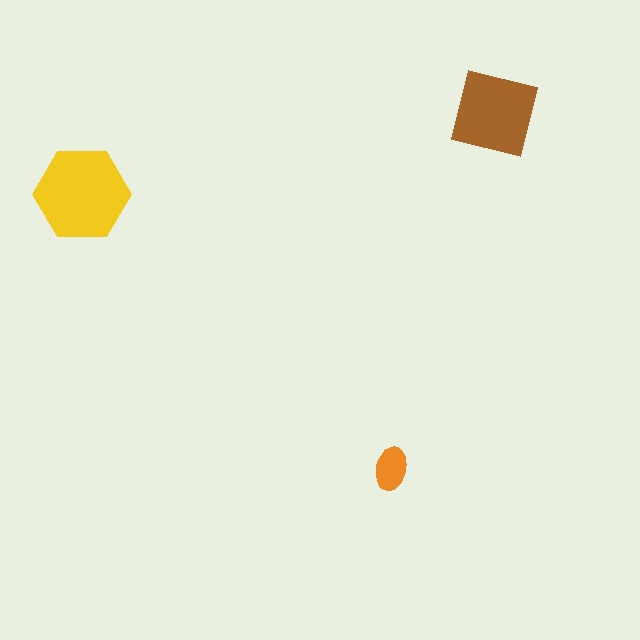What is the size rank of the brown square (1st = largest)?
2nd.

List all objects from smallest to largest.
The orange ellipse, the brown square, the yellow hexagon.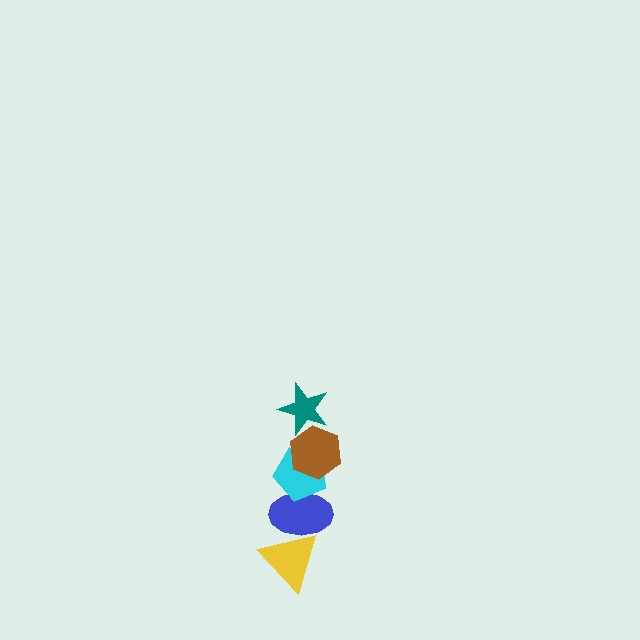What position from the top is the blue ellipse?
The blue ellipse is 4th from the top.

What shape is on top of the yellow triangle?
The blue ellipse is on top of the yellow triangle.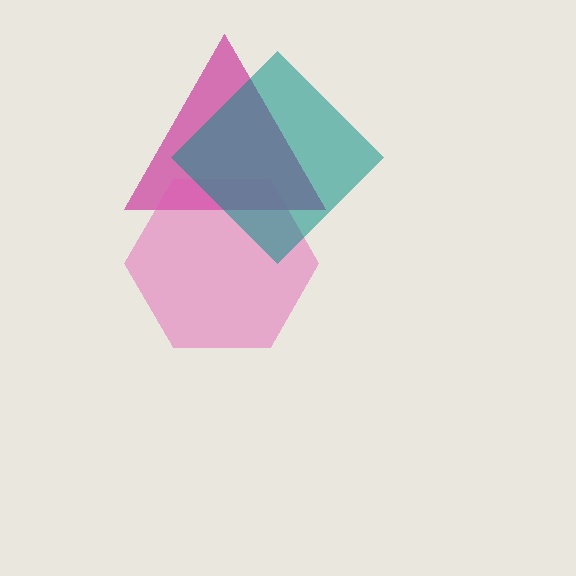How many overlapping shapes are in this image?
There are 3 overlapping shapes in the image.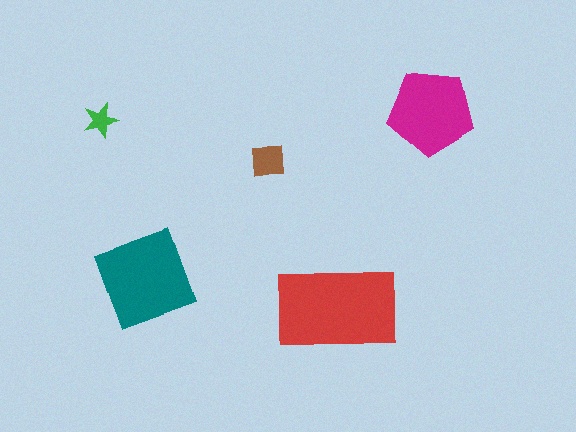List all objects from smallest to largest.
The green star, the brown square, the magenta pentagon, the teal square, the red rectangle.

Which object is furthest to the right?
The magenta pentagon is rightmost.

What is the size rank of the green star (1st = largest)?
5th.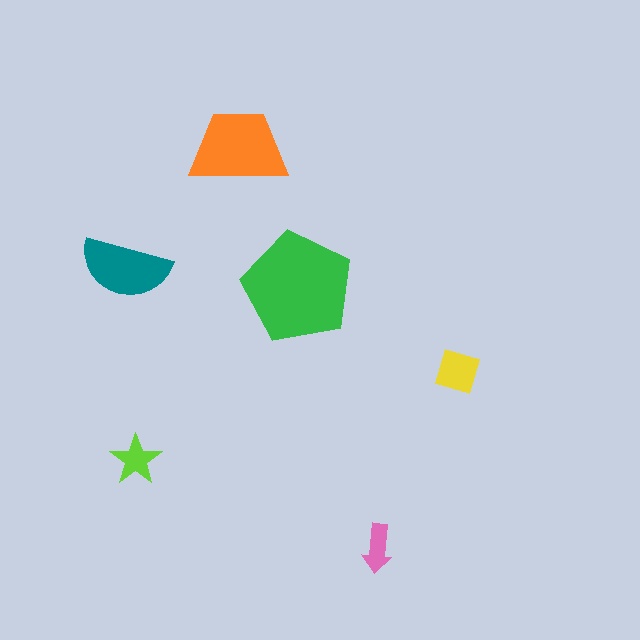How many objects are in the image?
There are 6 objects in the image.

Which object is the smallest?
The pink arrow.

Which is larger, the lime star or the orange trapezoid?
The orange trapezoid.